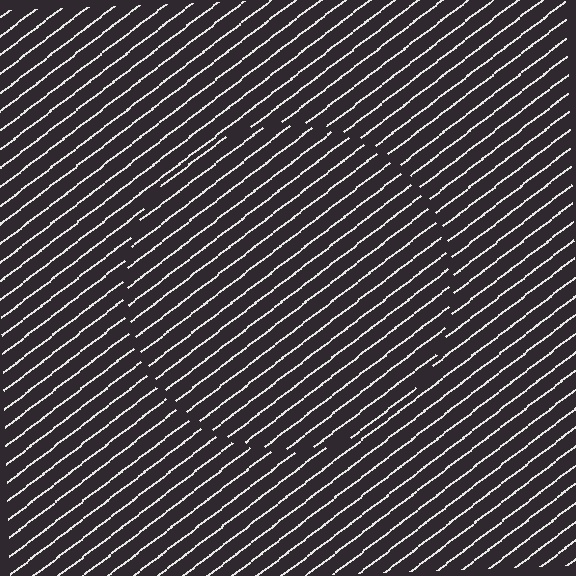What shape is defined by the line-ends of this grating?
An illusory circle. The interior of the shape contains the same grating, shifted by half a period — the contour is defined by the phase discontinuity where line-ends from the inner and outer gratings abut.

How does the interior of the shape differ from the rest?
The interior of the shape contains the same grating, shifted by half a period — the contour is defined by the phase discontinuity where line-ends from the inner and outer gratings abut.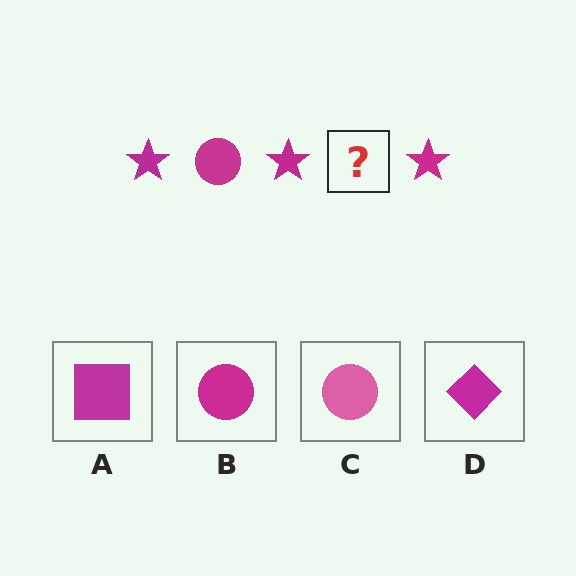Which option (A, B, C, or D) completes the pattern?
B.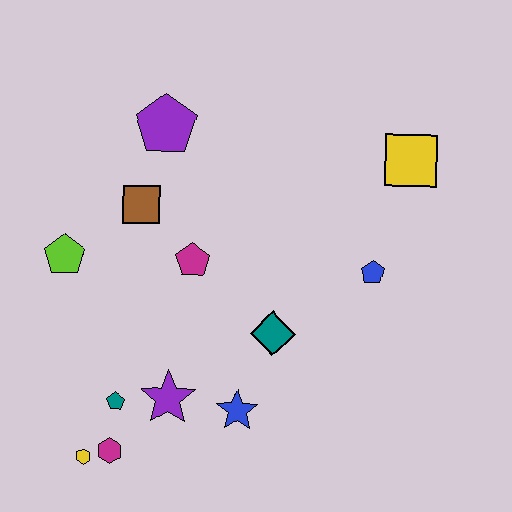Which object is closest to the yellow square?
The blue pentagon is closest to the yellow square.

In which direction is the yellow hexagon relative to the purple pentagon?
The yellow hexagon is below the purple pentagon.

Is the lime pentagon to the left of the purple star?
Yes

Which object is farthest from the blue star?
The yellow square is farthest from the blue star.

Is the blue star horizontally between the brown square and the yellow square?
Yes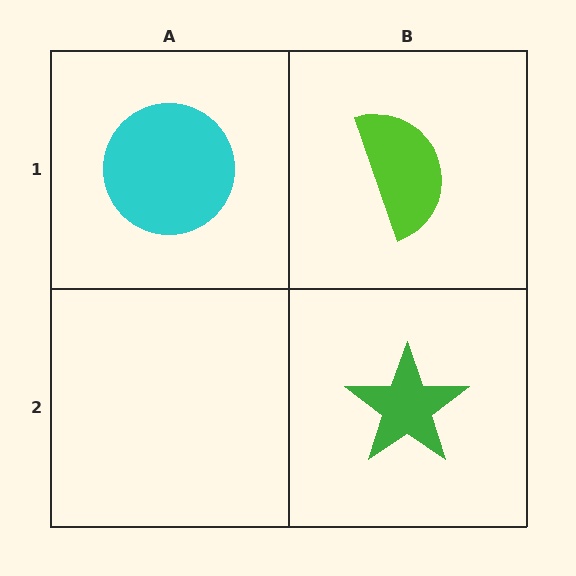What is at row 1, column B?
A lime semicircle.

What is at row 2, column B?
A green star.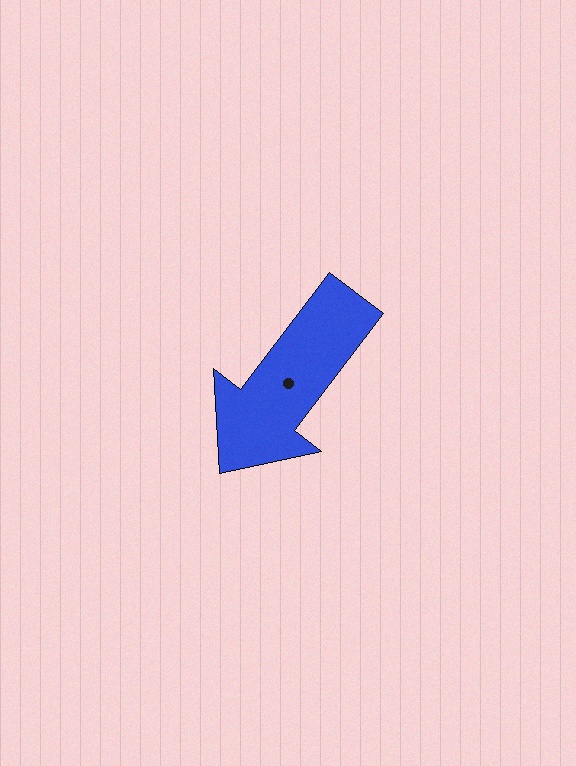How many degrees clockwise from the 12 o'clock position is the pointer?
Approximately 217 degrees.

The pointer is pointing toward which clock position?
Roughly 7 o'clock.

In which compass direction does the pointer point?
Southwest.